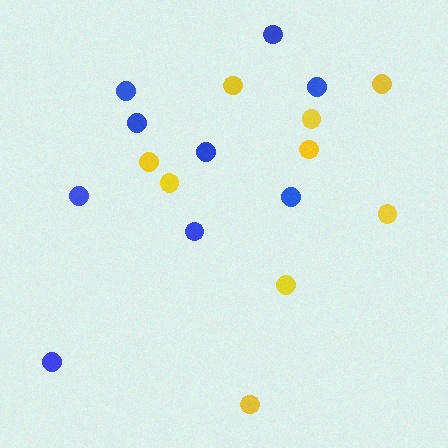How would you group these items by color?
There are 2 groups: one group of yellow circles (9) and one group of blue circles (9).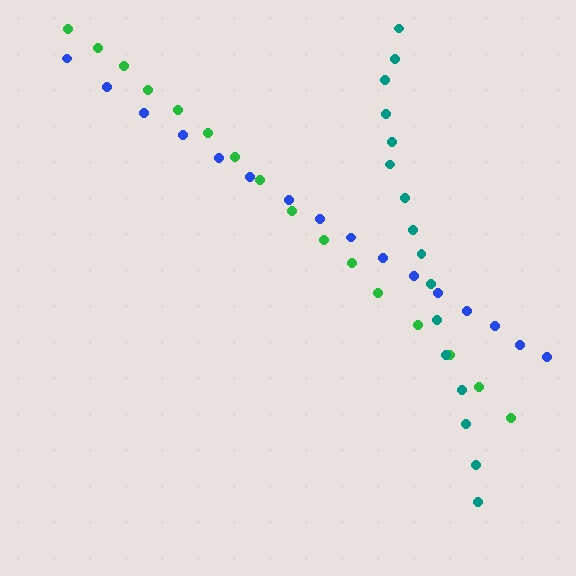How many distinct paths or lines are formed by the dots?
There are 3 distinct paths.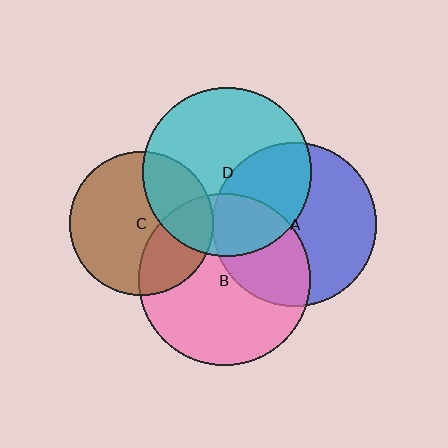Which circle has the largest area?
Circle B (pink).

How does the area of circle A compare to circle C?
Approximately 1.3 times.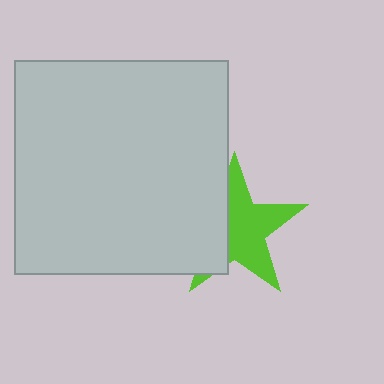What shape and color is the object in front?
The object in front is a light gray square.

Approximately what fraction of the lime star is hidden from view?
Roughly 40% of the lime star is hidden behind the light gray square.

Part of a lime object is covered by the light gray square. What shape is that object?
It is a star.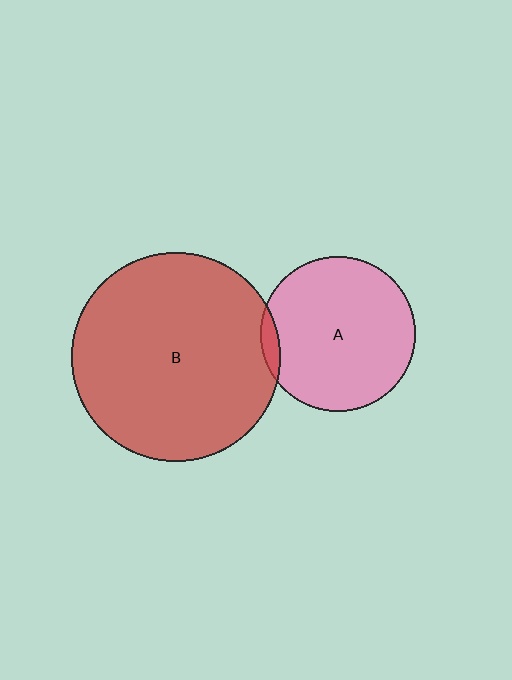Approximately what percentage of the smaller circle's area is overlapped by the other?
Approximately 5%.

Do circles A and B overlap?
Yes.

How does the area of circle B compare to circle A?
Approximately 1.8 times.